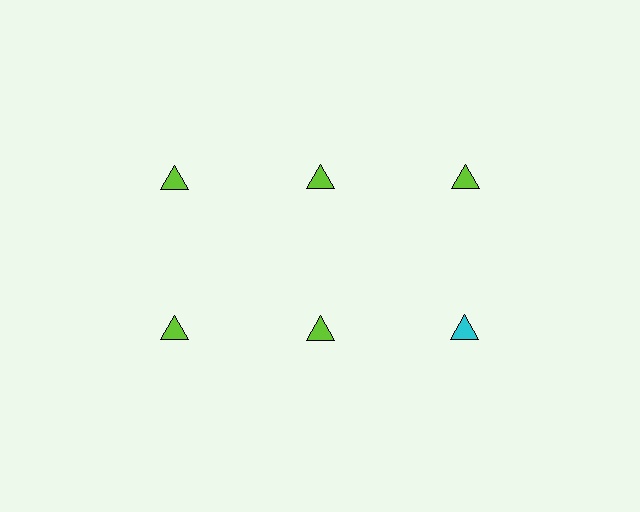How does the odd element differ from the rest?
It has a different color: cyan instead of lime.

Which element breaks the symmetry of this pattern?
The cyan triangle in the second row, center column breaks the symmetry. All other shapes are lime triangles.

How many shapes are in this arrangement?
There are 6 shapes arranged in a grid pattern.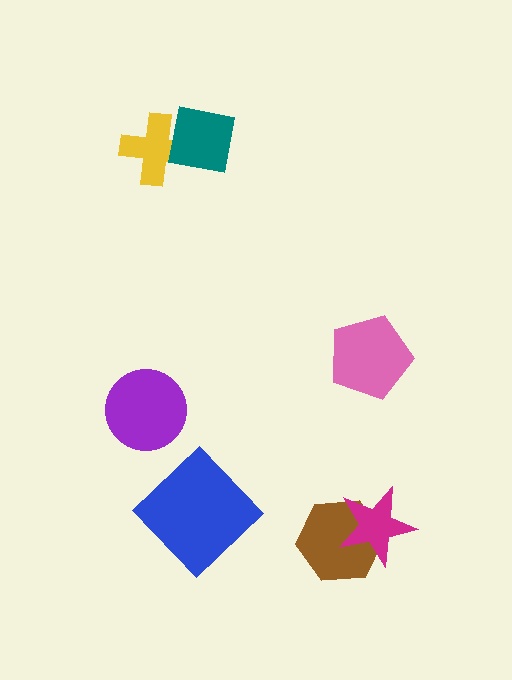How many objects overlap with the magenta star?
1 object overlaps with the magenta star.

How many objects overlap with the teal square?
1 object overlaps with the teal square.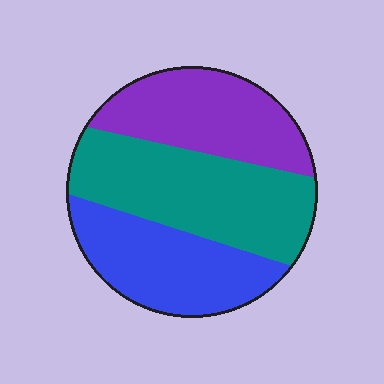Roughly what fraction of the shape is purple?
Purple covers 30% of the shape.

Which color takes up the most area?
Teal, at roughly 40%.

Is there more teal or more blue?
Teal.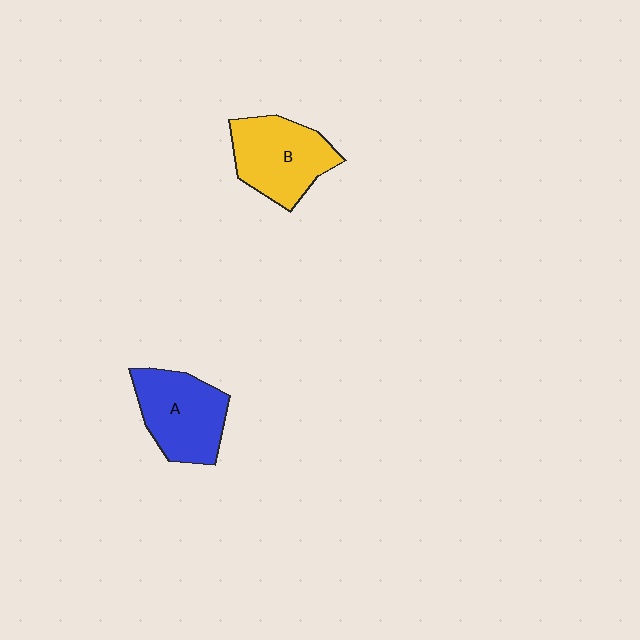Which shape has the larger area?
Shape B (yellow).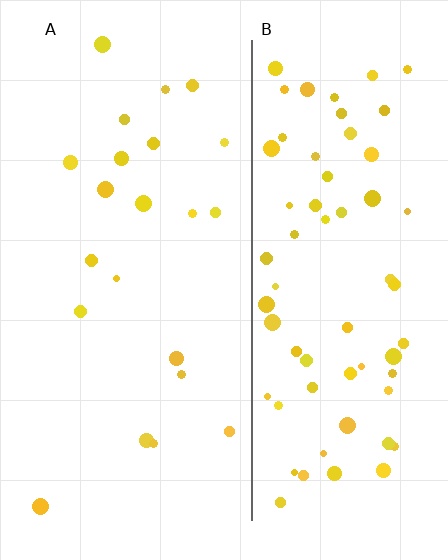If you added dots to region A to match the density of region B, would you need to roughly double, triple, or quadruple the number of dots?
Approximately triple.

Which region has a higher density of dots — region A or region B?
B (the right).